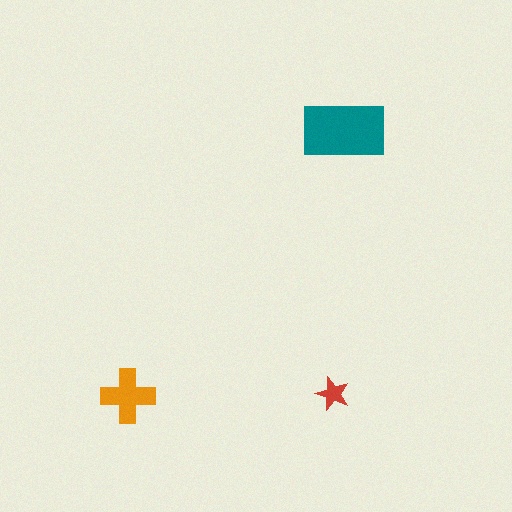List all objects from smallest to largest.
The red star, the orange cross, the teal rectangle.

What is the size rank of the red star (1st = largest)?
3rd.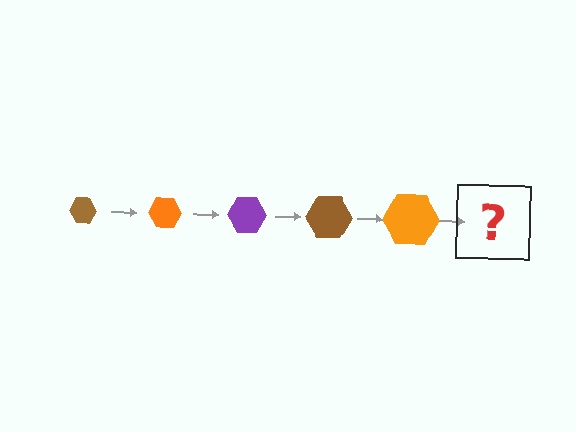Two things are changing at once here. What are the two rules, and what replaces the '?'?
The two rules are that the hexagon grows larger each step and the color cycles through brown, orange, and purple. The '?' should be a purple hexagon, larger than the previous one.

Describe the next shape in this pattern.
It should be a purple hexagon, larger than the previous one.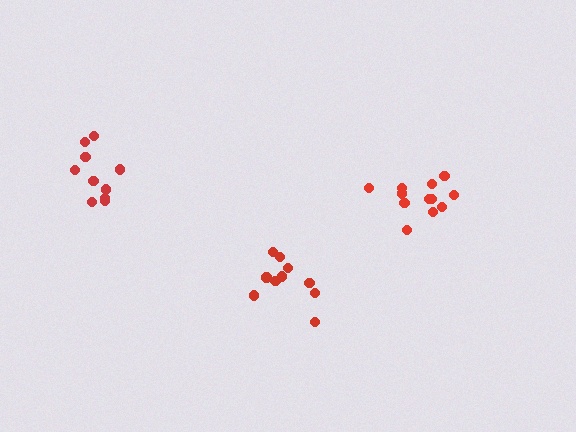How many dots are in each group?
Group 1: 12 dots, Group 2: 10 dots, Group 3: 10 dots (32 total).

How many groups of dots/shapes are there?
There are 3 groups.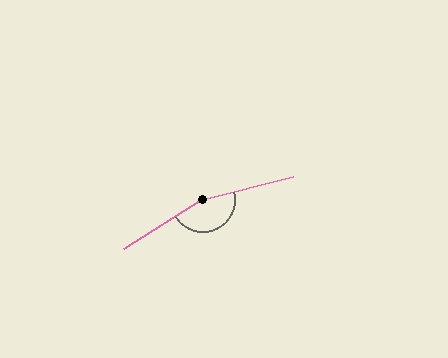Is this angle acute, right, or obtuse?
It is obtuse.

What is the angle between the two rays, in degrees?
Approximately 162 degrees.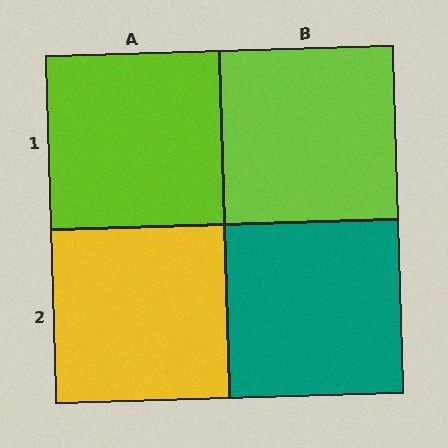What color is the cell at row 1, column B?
Lime.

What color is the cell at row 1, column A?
Lime.